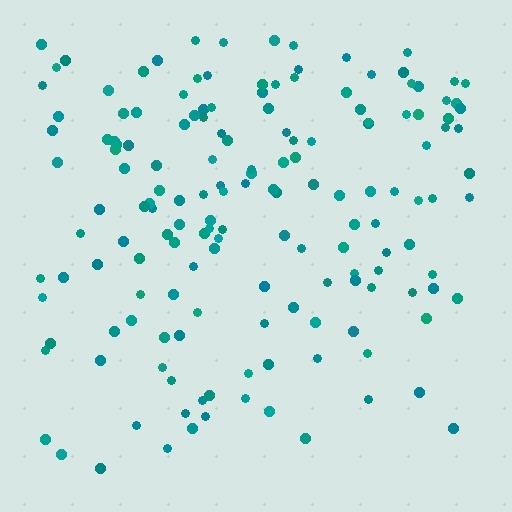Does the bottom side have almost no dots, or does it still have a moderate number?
Still a moderate number, just noticeably fewer than the top.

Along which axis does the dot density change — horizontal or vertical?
Vertical.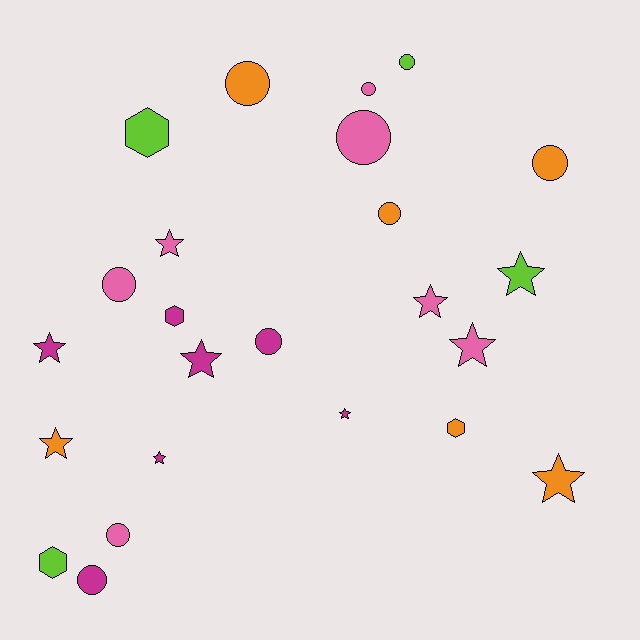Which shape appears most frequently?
Circle, with 10 objects.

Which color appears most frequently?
Pink, with 7 objects.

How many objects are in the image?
There are 24 objects.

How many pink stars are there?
There are 3 pink stars.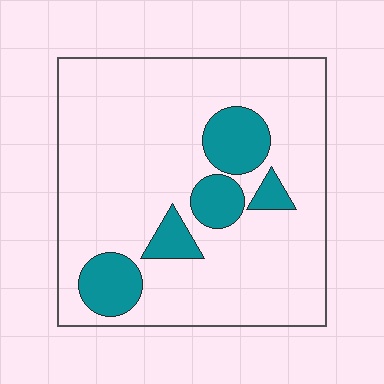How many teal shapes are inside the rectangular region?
5.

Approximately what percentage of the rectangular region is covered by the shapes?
Approximately 15%.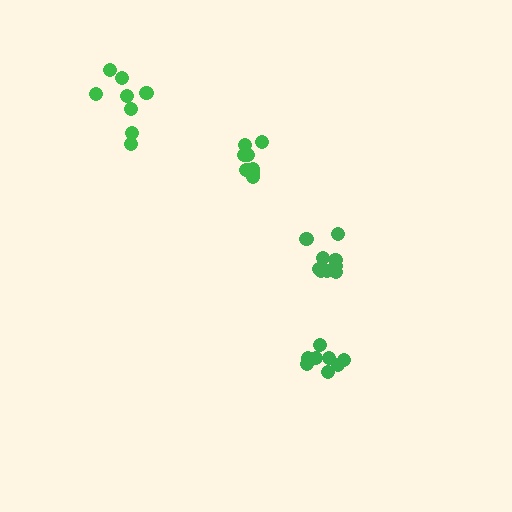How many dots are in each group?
Group 1: 8 dots, Group 2: 9 dots, Group 3: 8 dots, Group 4: 8 dots (33 total).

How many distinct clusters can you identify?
There are 4 distinct clusters.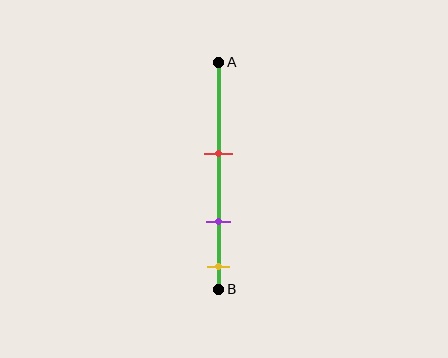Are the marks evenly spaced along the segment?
Yes, the marks are approximately evenly spaced.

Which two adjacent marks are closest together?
The purple and yellow marks are the closest adjacent pair.